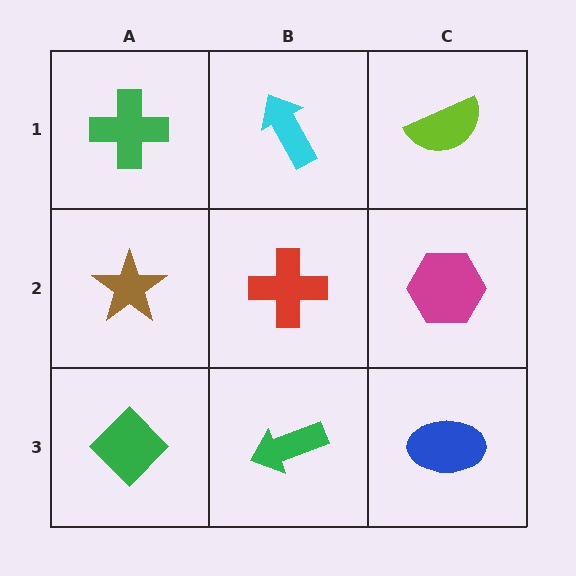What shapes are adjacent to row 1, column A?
A brown star (row 2, column A), a cyan arrow (row 1, column B).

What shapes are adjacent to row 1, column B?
A red cross (row 2, column B), a green cross (row 1, column A), a lime semicircle (row 1, column C).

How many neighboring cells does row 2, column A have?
3.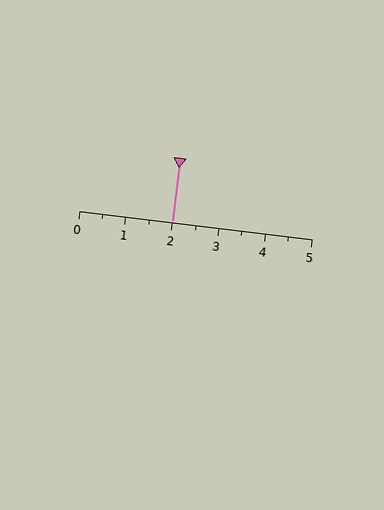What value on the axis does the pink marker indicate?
The marker indicates approximately 2.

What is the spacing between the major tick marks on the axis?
The major ticks are spaced 1 apart.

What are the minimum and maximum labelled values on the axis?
The axis runs from 0 to 5.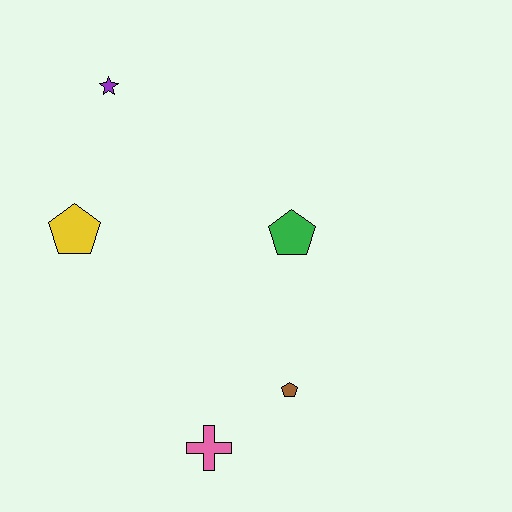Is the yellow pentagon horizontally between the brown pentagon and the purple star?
No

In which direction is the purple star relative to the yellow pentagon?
The purple star is above the yellow pentagon.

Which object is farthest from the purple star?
The pink cross is farthest from the purple star.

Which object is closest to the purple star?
The yellow pentagon is closest to the purple star.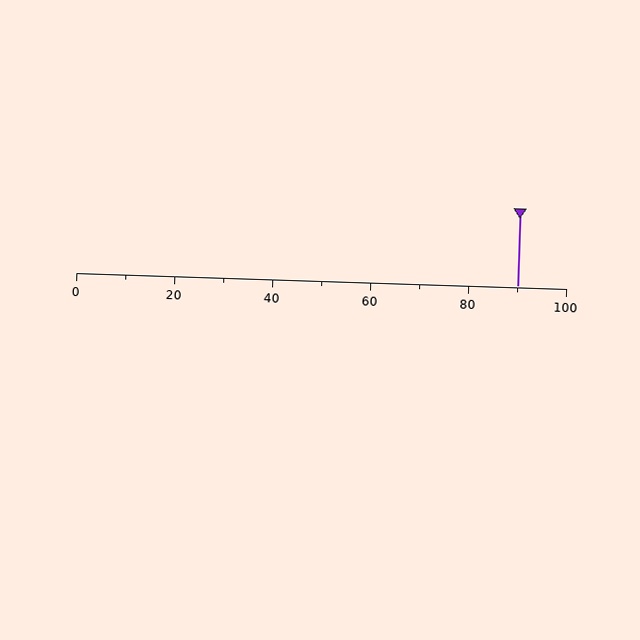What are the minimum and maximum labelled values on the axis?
The axis runs from 0 to 100.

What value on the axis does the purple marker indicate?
The marker indicates approximately 90.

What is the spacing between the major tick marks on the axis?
The major ticks are spaced 20 apart.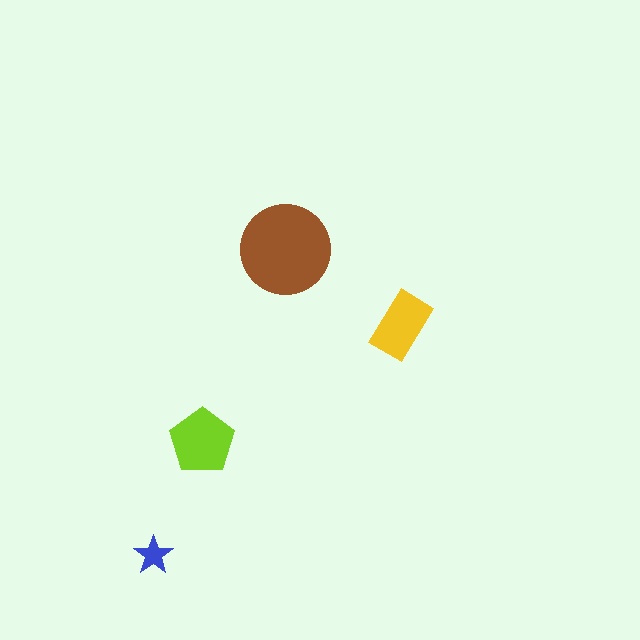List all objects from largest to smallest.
The brown circle, the lime pentagon, the yellow rectangle, the blue star.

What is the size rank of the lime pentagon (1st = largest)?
2nd.